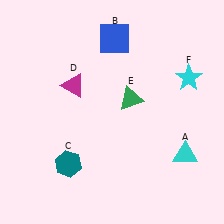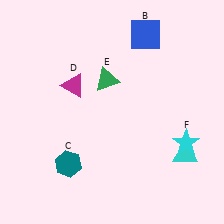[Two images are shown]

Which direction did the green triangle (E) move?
The green triangle (E) moved left.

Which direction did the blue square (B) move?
The blue square (B) moved right.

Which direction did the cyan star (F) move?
The cyan star (F) moved down.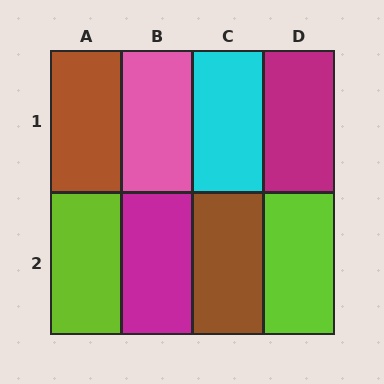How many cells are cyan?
1 cell is cyan.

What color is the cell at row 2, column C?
Brown.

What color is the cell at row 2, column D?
Lime.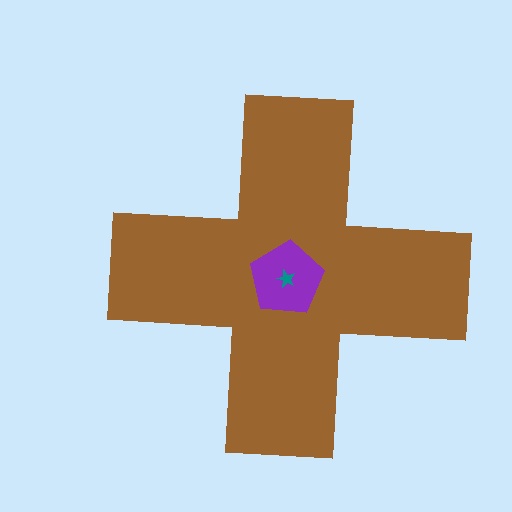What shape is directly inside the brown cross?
The purple pentagon.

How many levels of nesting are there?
3.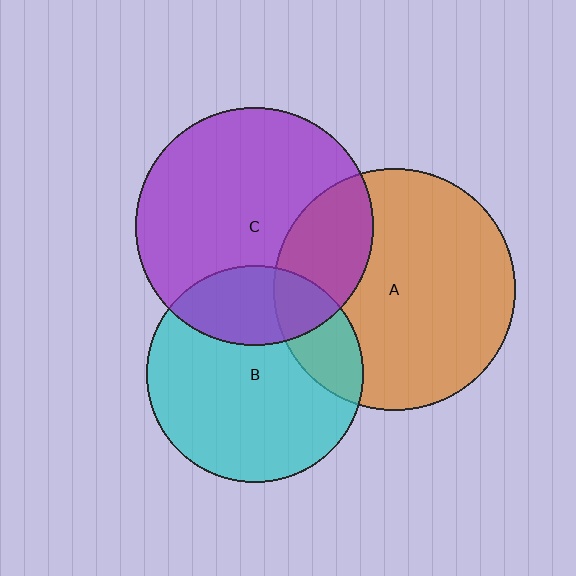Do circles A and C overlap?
Yes.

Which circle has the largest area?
Circle A (orange).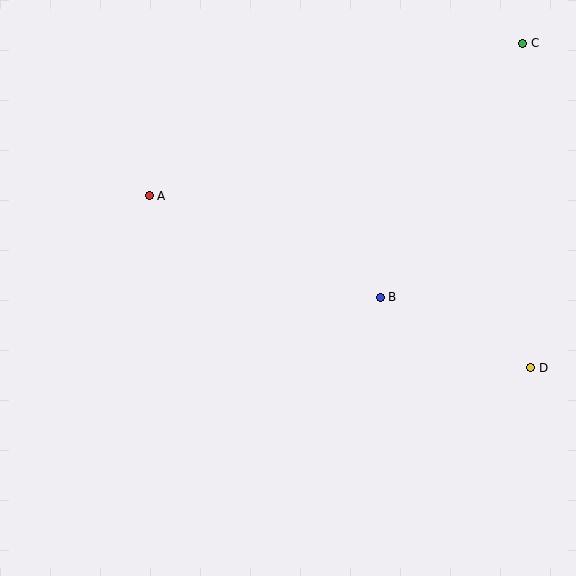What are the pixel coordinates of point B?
Point B is at (380, 297).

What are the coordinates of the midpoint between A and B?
The midpoint between A and B is at (265, 247).